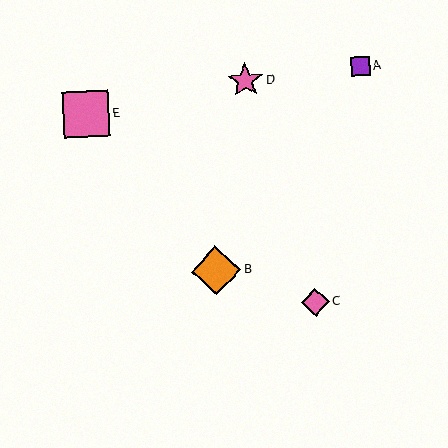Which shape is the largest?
The orange diamond (labeled B) is the largest.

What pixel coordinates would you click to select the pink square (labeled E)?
Click at (86, 114) to select the pink square E.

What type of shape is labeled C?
Shape C is a pink diamond.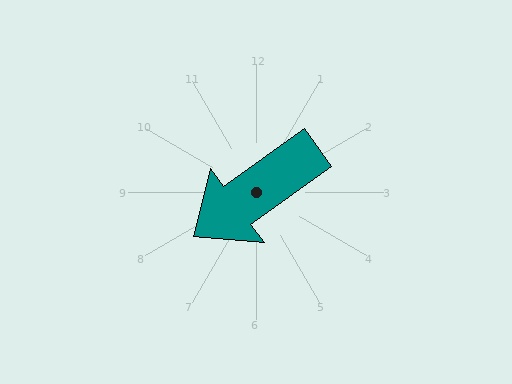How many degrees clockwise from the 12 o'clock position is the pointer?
Approximately 234 degrees.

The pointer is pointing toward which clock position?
Roughly 8 o'clock.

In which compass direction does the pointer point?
Southwest.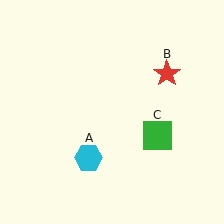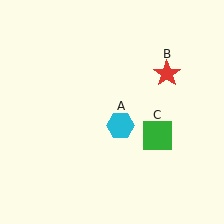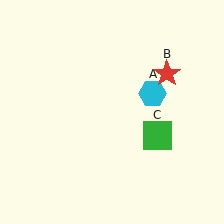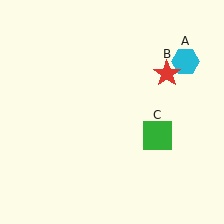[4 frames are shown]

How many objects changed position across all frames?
1 object changed position: cyan hexagon (object A).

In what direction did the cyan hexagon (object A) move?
The cyan hexagon (object A) moved up and to the right.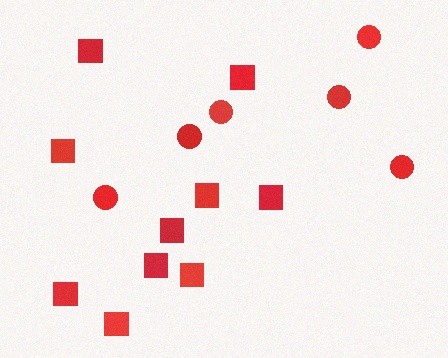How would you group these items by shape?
There are 2 groups: one group of circles (6) and one group of squares (10).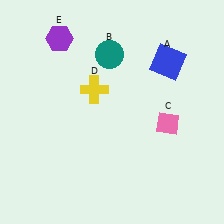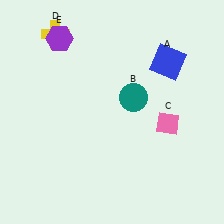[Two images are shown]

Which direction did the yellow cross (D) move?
The yellow cross (D) moved up.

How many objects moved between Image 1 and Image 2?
2 objects moved between the two images.